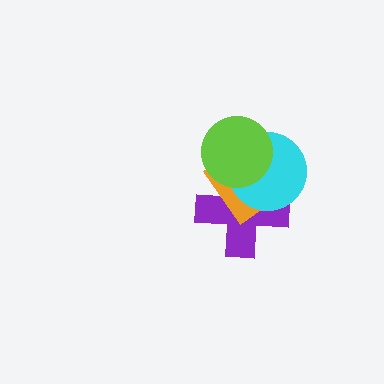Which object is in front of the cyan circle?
The lime circle is in front of the cyan circle.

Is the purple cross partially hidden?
Yes, it is partially covered by another shape.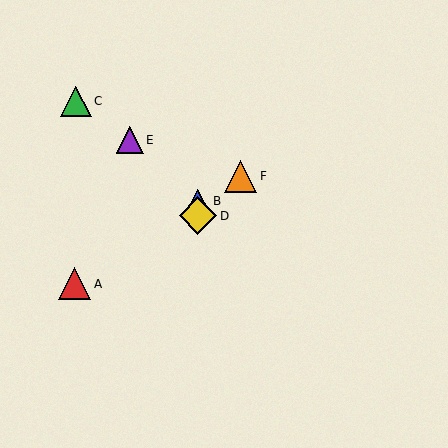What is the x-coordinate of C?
Object C is at x≈76.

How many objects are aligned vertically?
2 objects (B, D) are aligned vertically.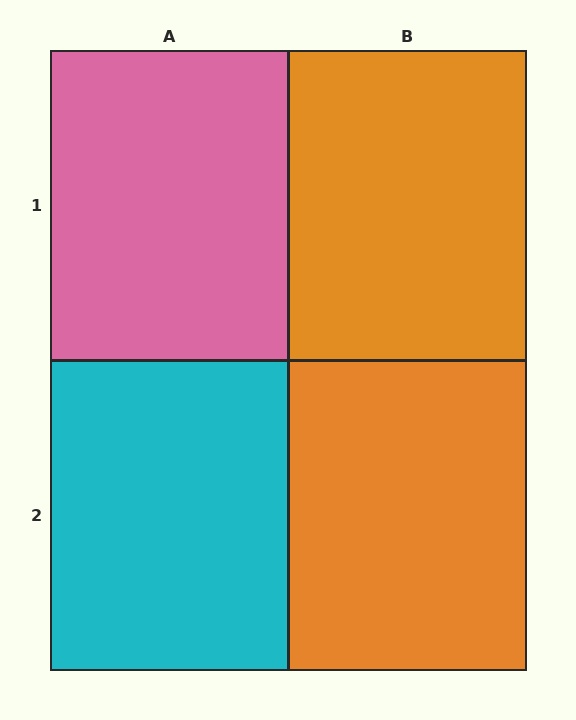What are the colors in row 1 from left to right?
Pink, orange.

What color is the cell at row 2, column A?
Cyan.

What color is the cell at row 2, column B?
Orange.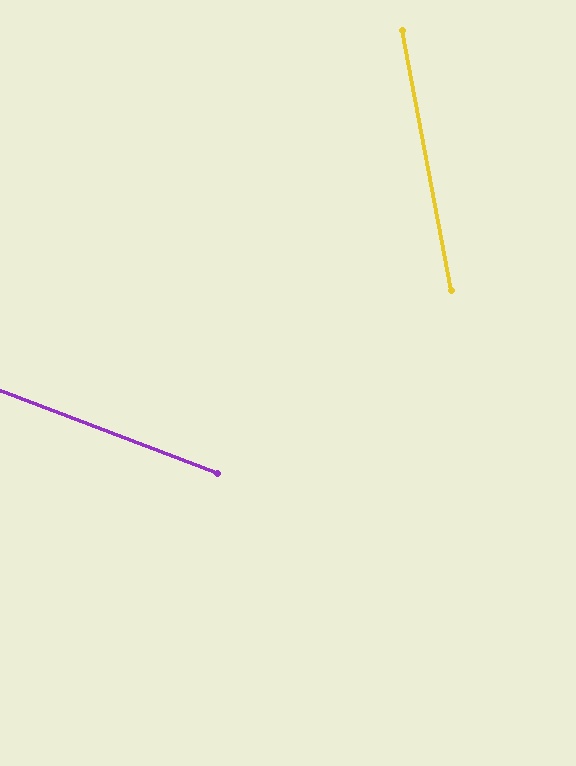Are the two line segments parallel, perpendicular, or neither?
Neither parallel nor perpendicular — they differ by about 59°.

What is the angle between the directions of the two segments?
Approximately 59 degrees.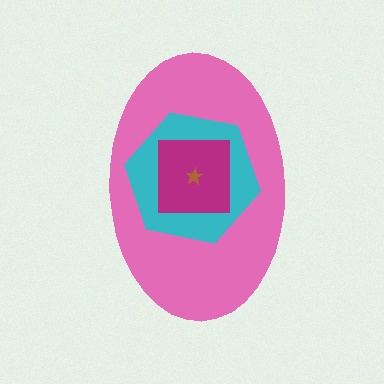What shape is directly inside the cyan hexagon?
The magenta square.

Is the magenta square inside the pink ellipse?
Yes.